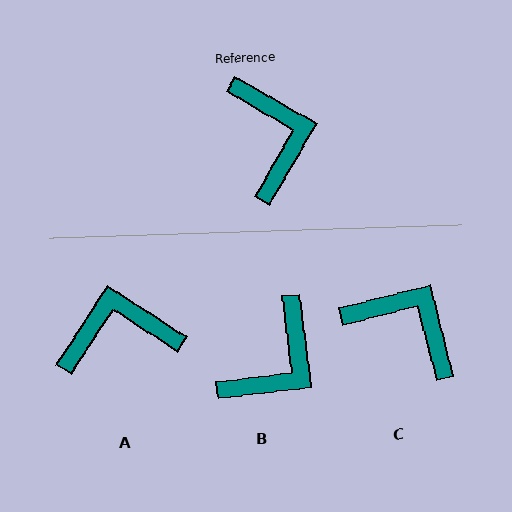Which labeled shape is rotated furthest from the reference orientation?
A, about 87 degrees away.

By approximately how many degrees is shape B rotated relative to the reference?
Approximately 53 degrees clockwise.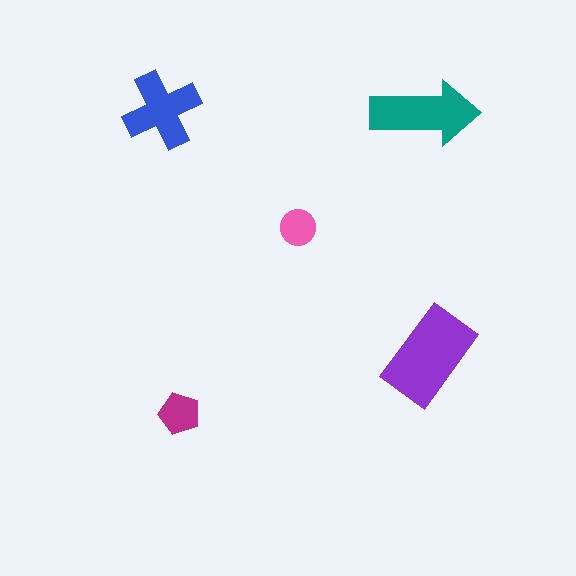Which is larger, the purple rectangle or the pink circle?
The purple rectangle.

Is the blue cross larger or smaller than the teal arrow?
Smaller.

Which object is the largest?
The purple rectangle.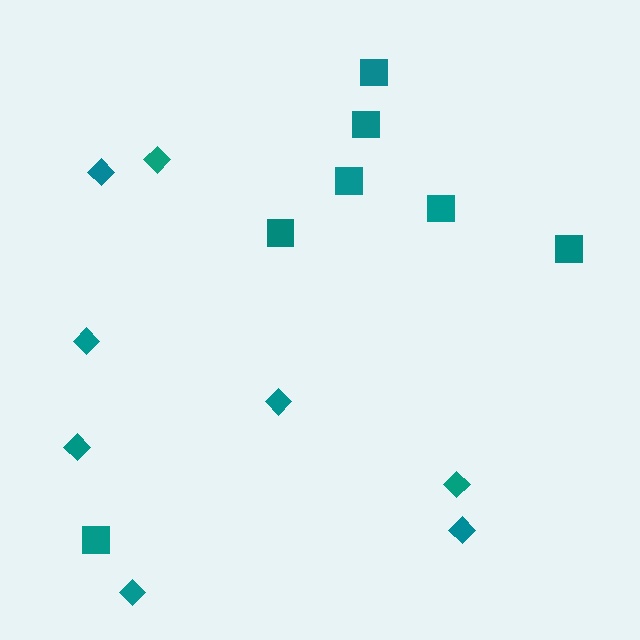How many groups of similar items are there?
There are 2 groups: one group of diamonds (8) and one group of squares (7).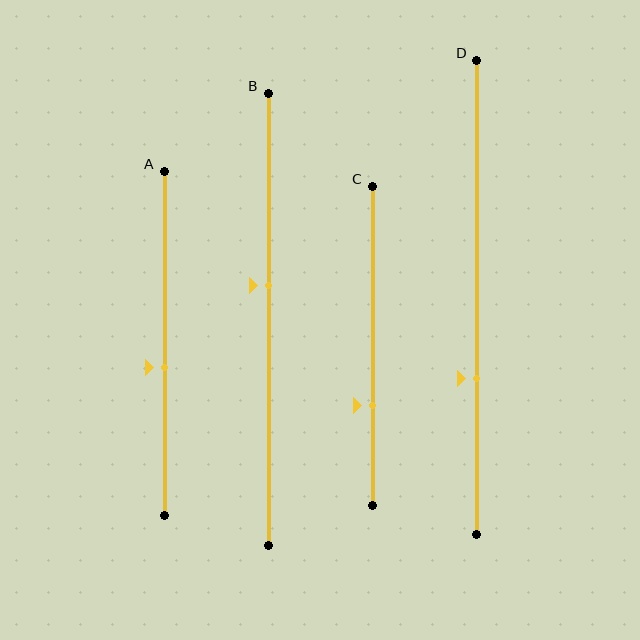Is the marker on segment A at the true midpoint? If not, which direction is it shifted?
No, the marker on segment A is shifted downward by about 7% of the segment length.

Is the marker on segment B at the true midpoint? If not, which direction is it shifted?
No, the marker on segment B is shifted upward by about 7% of the segment length.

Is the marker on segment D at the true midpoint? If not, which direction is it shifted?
No, the marker on segment D is shifted downward by about 17% of the segment length.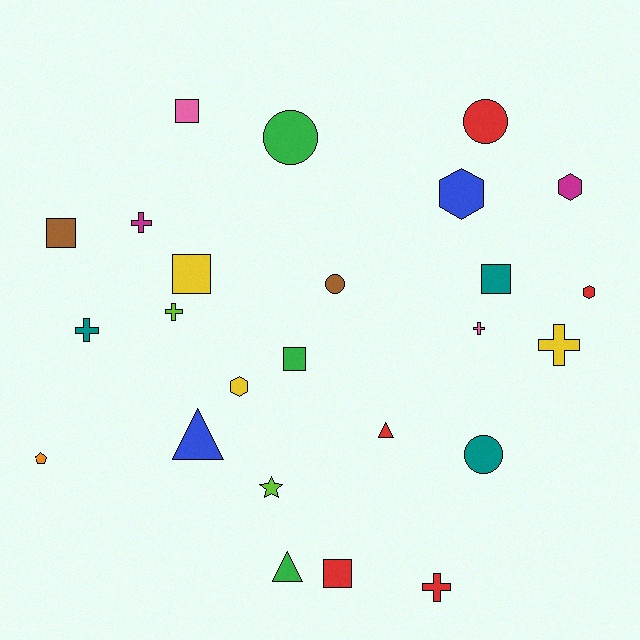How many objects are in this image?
There are 25 objects.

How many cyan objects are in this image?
There are no cyan objects.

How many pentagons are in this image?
There is 1 pentagon.